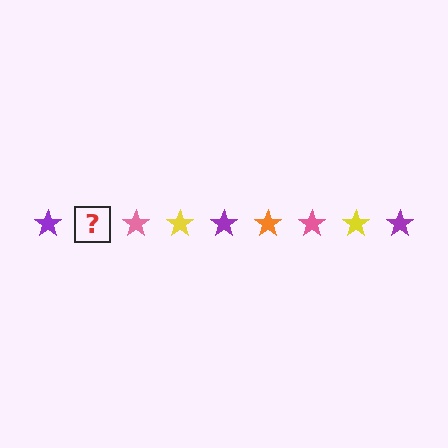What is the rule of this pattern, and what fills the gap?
The rule is that the pattern cycles through purple, orange, pink, yellow stars. The gap should be filled with an orange star.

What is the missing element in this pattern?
The missing element is an orange star.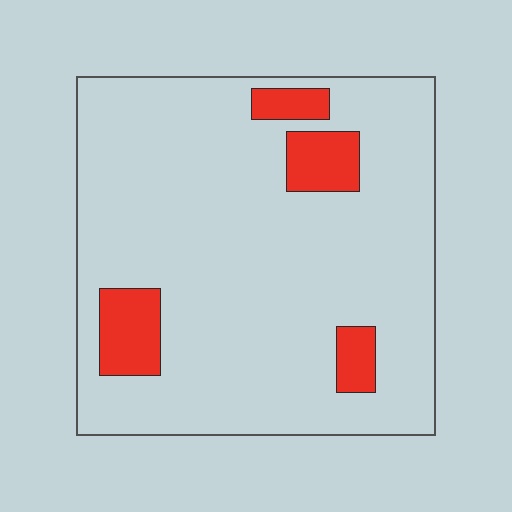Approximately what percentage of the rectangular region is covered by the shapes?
Approximately 10%.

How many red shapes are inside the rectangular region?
4.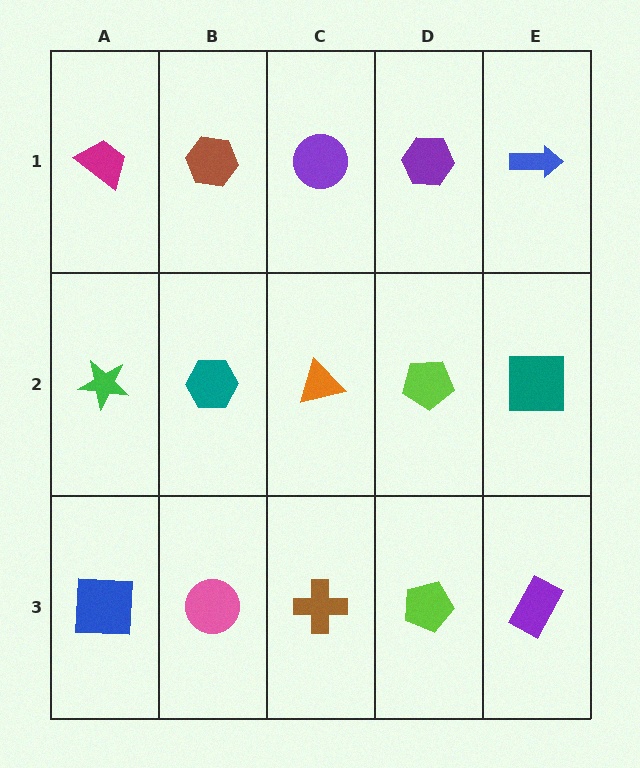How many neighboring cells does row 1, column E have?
2.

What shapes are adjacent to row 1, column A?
A green star (row 2, column A), a brown hexagon (row 1, column B).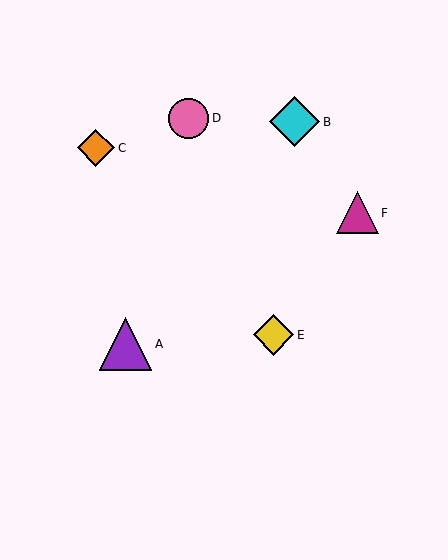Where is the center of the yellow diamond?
The center of the yellow diamond is at (274, 335).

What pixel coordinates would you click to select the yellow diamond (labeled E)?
Click at (274, 335) to select the yellow diamond E.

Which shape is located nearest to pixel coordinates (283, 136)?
The cyan diamond (labeled B) at (295, 122) is nearest to that location.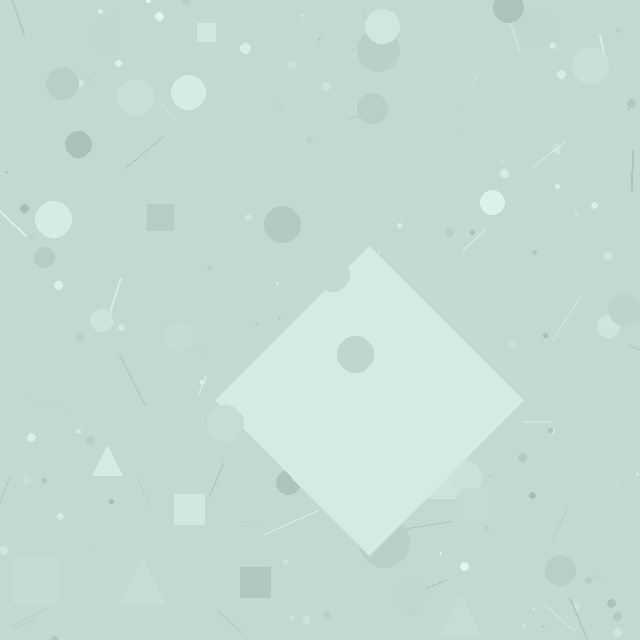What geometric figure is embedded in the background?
A diamond is embedded in the background.